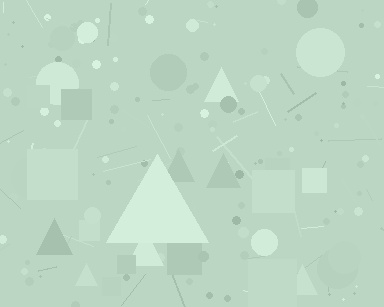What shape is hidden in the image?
A triangle is hidden in the image.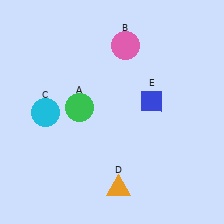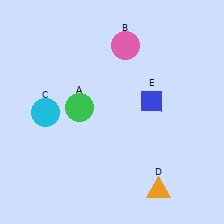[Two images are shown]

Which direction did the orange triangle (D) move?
The orange triangle (D) moved right.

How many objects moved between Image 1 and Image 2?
1 object moved between the two images.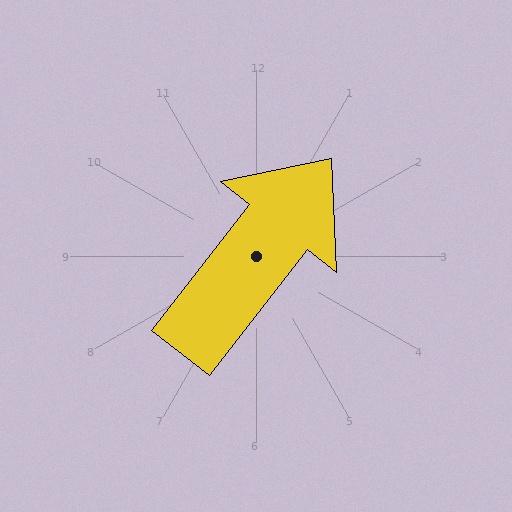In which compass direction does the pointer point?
Northeast.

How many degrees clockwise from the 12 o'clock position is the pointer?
Approximately 38 degrees.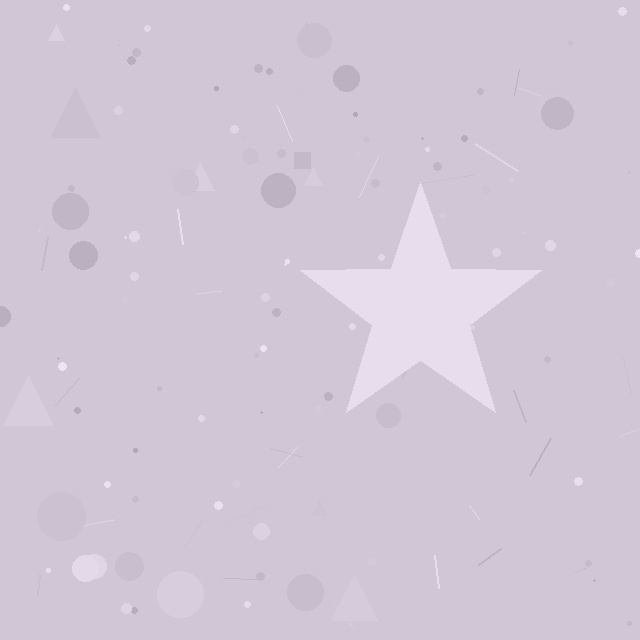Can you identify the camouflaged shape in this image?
The camouflaged shape is a star.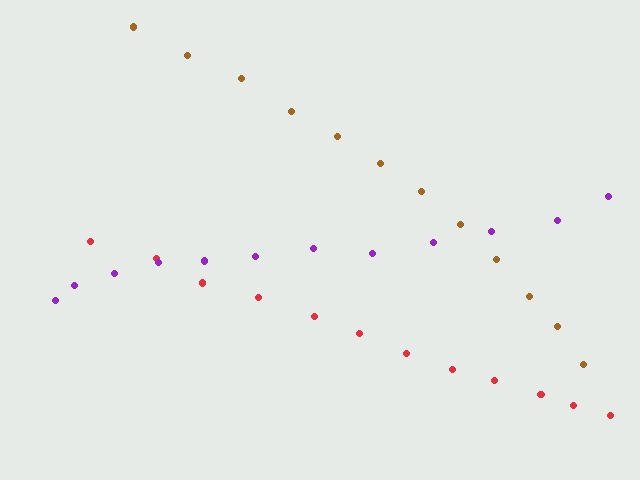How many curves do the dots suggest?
There are 3 distinct paths.